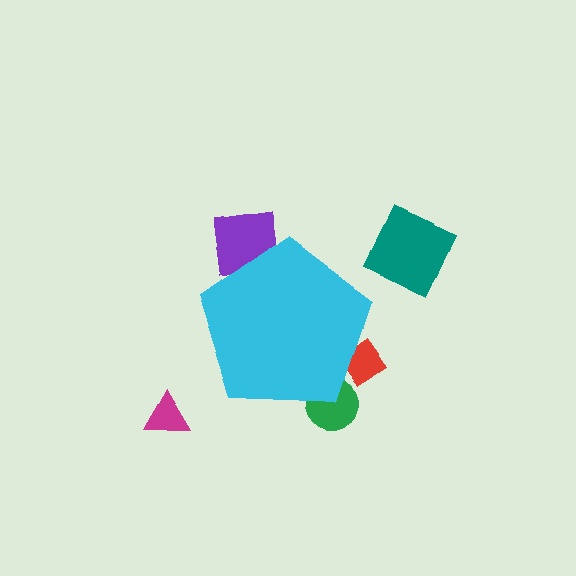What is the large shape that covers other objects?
A cyan pentagon.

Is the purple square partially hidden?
Yes, the purple square is partially hidden behind the cyan pentagon.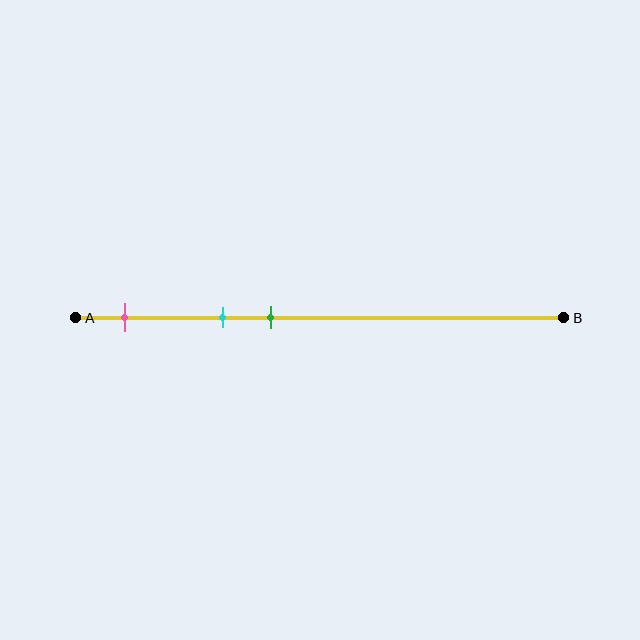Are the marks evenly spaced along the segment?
Yes, the marks are approximately evenly spaced.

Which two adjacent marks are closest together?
The cyan and green marks are the closest adjacent pair.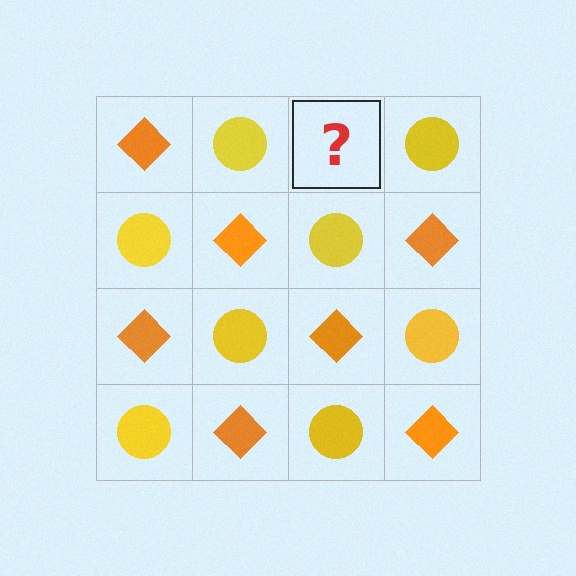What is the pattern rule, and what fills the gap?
The rule is that it alternates orange diamond and yellow circle in a checkerboard pattern. The gap should be filled with an orange diamond.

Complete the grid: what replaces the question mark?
The question mark should be replaced with an orange diamond.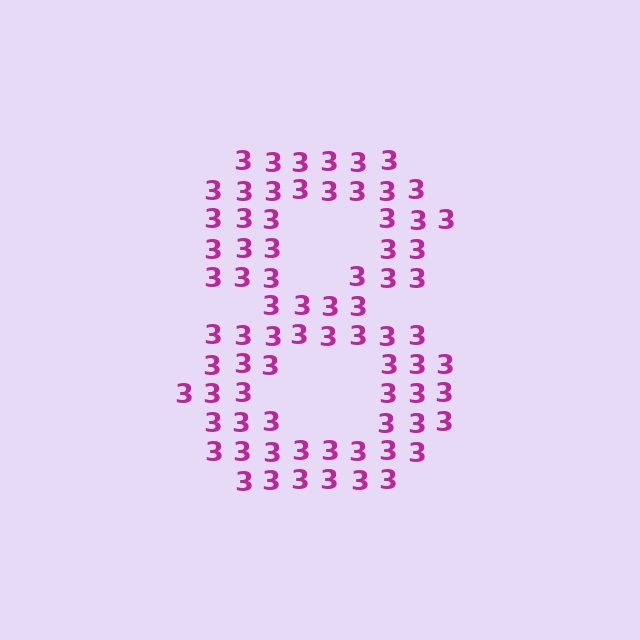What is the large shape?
The large shape is the digit 8.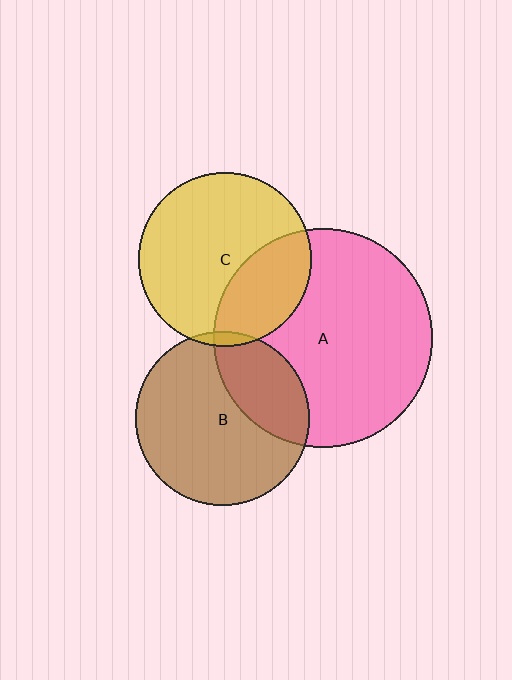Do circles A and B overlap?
Yes.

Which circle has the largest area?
Circle A (pink).